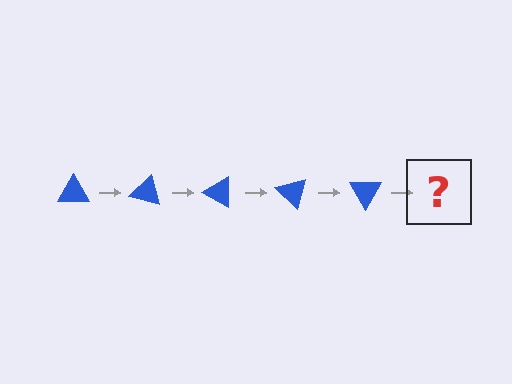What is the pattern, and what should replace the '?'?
The pattern is that the triangle rotates 15 degrees each step. The '?' should be a blue triangle rotated 75 degrees.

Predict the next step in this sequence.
The next step is a blue triangle rotated 75 degrees.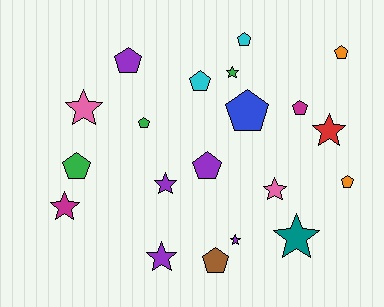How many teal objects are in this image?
There is 1 teal object.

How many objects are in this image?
There are 20 objects.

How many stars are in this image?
There are 9 stars.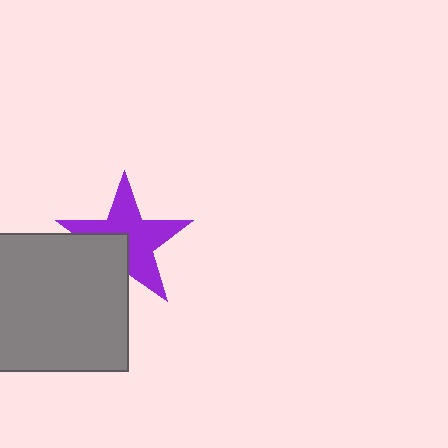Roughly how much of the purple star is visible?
Most of it is visible (roughly 68%).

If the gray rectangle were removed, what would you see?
You would see the complete purple star.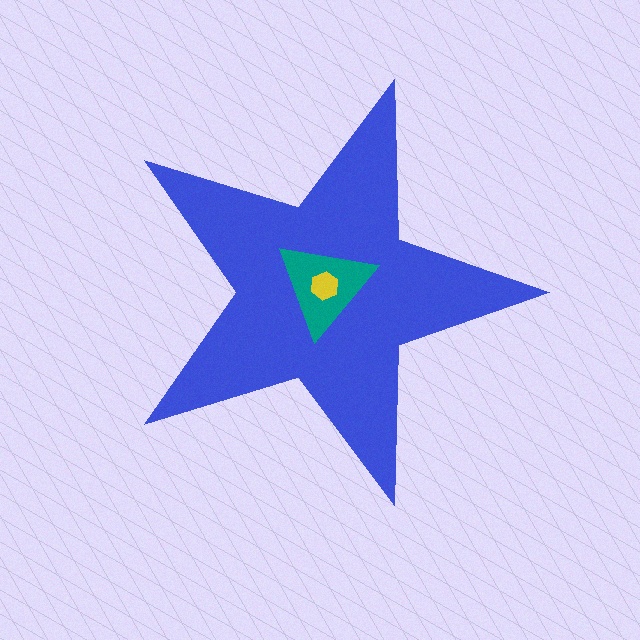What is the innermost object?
The yellow hexagon.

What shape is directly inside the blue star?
The teal triangle.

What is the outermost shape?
The blue star.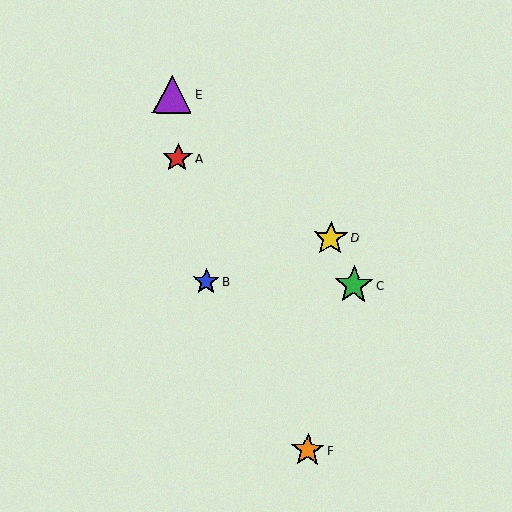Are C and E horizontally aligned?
No, C is at y≈285 and E is at y≈94.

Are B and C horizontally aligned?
Yes, both are at y≈281.